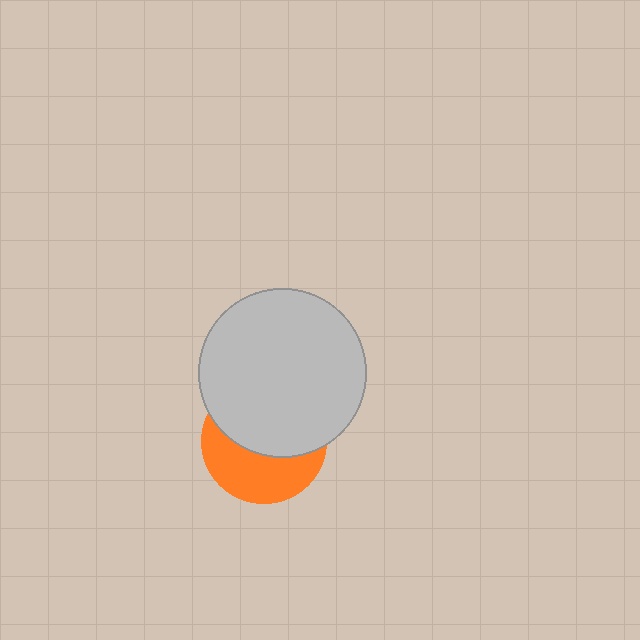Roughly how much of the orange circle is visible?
A small part of it is visible (roughly 45%).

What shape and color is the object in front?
The object in front is a light gray circle.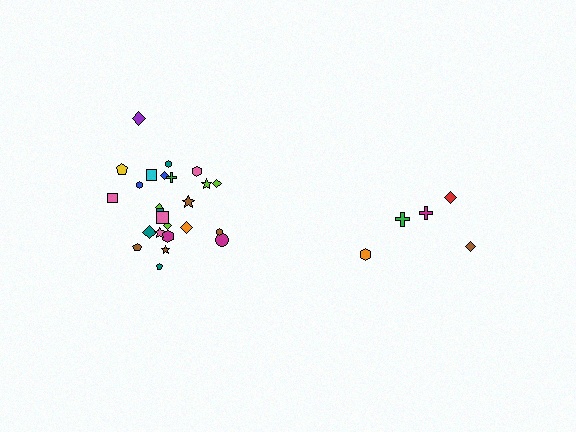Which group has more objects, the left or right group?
The left group.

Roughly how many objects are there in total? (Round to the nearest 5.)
Roughly 30 objects in total.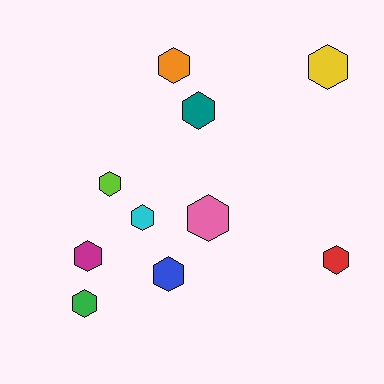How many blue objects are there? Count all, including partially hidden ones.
There is 1 blue object.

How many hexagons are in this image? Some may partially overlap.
There are 10 hexagons.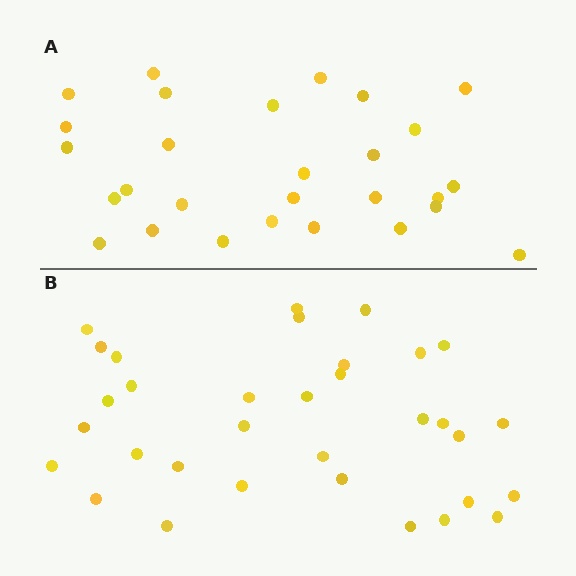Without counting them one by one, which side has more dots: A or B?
Region B (the bottom region) has more dots.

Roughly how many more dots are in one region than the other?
Region B has about 5 more dots than region A.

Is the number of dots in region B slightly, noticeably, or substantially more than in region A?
Region B has only slightly more — the two regions are fairly close. The ratio is roughly 1.2 to 1.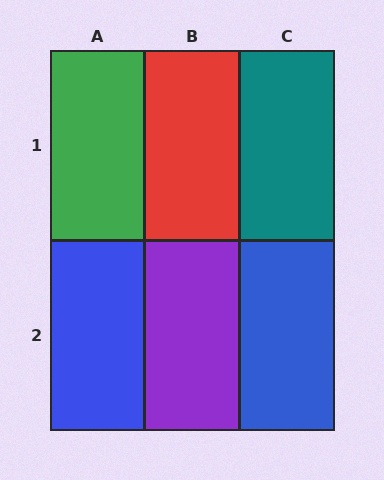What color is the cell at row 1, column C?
Teal.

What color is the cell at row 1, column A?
Green.